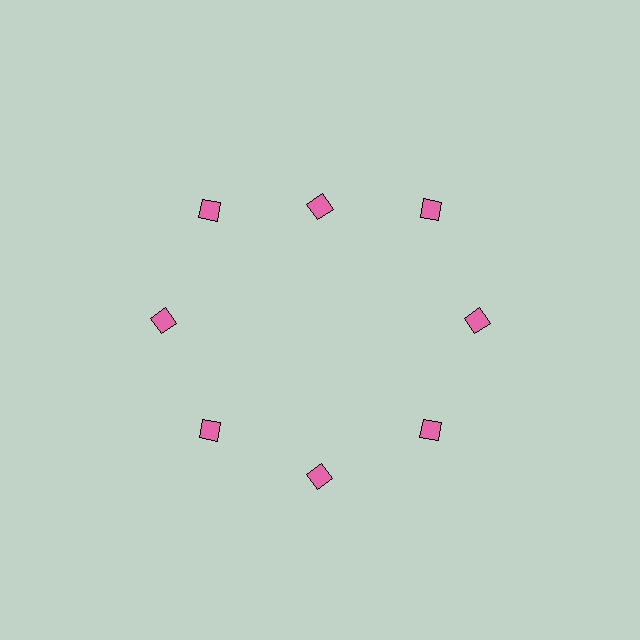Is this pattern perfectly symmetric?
No. The 8 pink diamonds are arranged in a ring, but one element near the 12 o'clock position is pulled inward toward the center, breaking the 8-fold rotational symmetry.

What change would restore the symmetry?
The symmetry would be restored by moving it outward, back onto the ring so that all 8 diamonds sit at equal angles and equal distance from the center.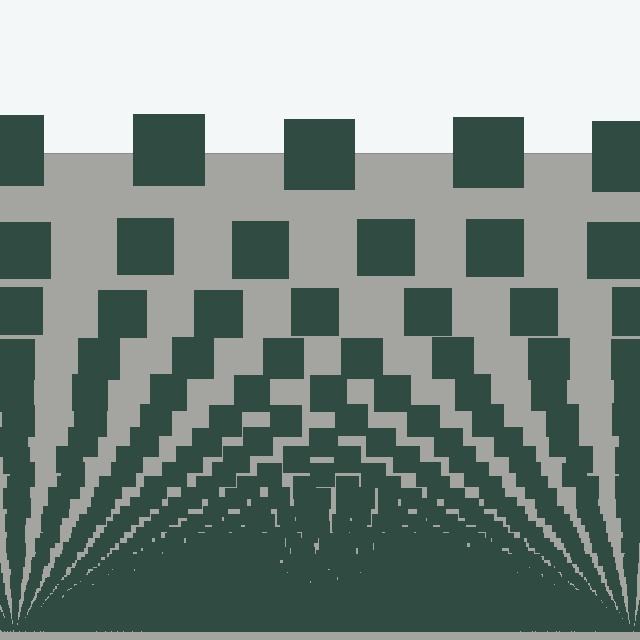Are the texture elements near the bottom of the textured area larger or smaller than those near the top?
Smaller. The gradient is inverted — elements near the bottom are smaller and denser.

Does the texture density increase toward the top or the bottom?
Density increases toward the bottom.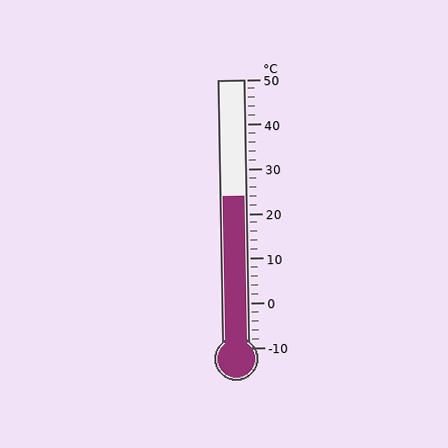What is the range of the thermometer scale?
The thermometer scale ranges from -10°C to 50°C.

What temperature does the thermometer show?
The thermometer shows approximately 24°C.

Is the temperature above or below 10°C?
The temperature is above 10°C.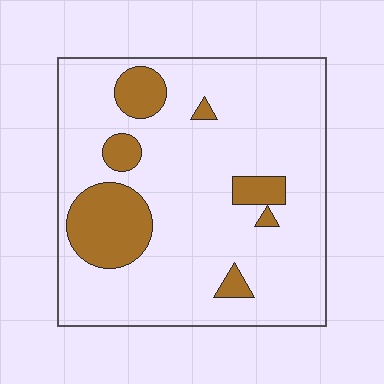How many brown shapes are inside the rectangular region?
7.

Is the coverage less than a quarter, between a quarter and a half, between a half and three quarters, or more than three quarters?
Less than a quarter.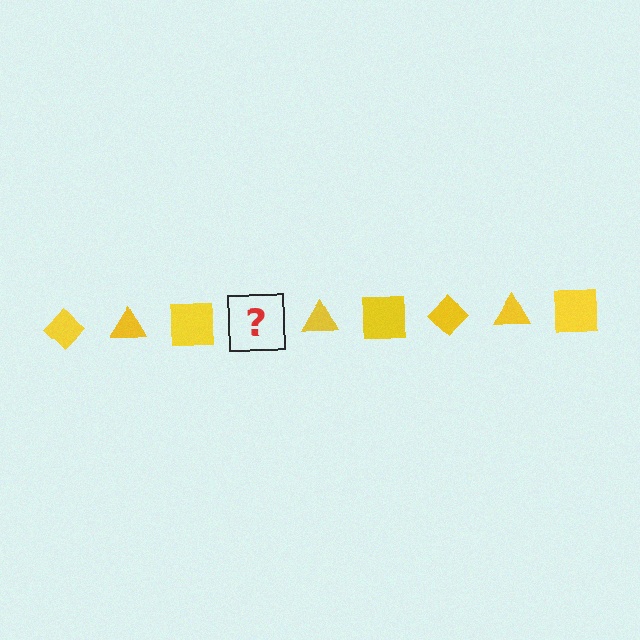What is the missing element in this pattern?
The missing element is a yellow diamond.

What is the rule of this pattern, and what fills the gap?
The rule is that the pattern cycles through diamond, triangle, square shapes in yellow. The gap should be filled with a yellow diamond.